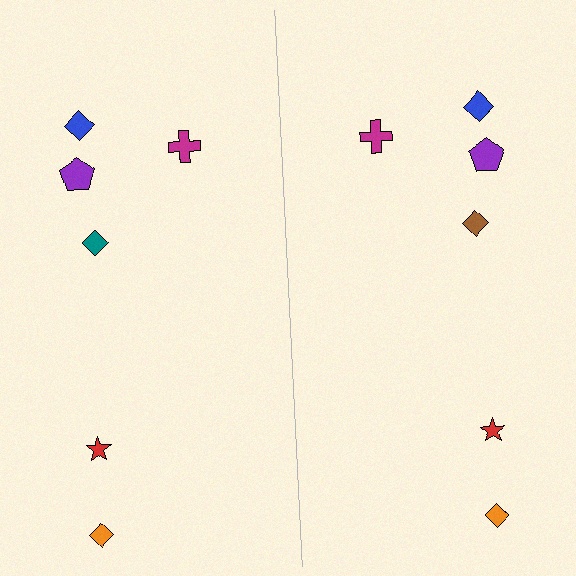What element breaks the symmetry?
The brown diamond on the right side breaks the symmetry — its mirror counterpart is teal.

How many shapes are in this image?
There are 12 shapes in this image.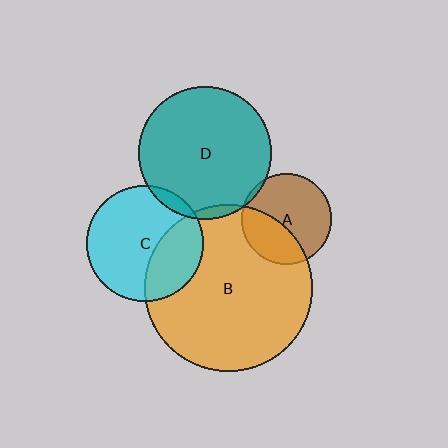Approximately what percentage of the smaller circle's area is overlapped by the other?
Approximately 5%.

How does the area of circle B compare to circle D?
Approximately 1.6 times.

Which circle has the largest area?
Circle B (orange).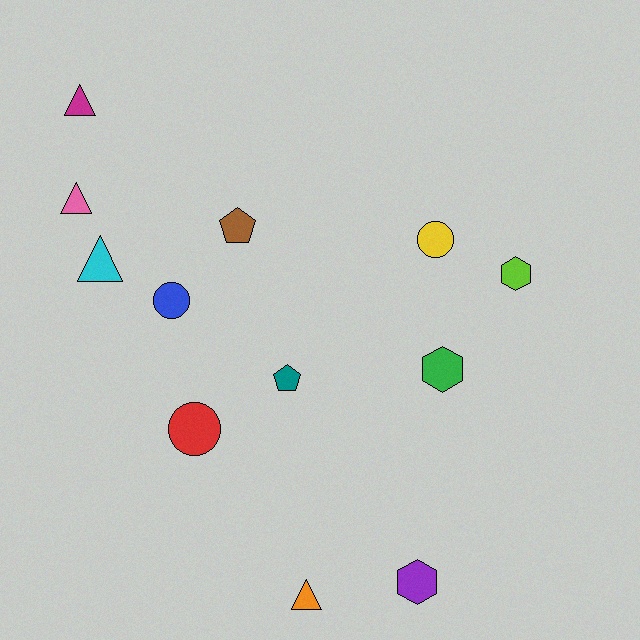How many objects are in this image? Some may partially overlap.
There are 12 objects.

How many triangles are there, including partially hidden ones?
There are 4 triangles.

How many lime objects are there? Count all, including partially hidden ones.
There is 1 lime object.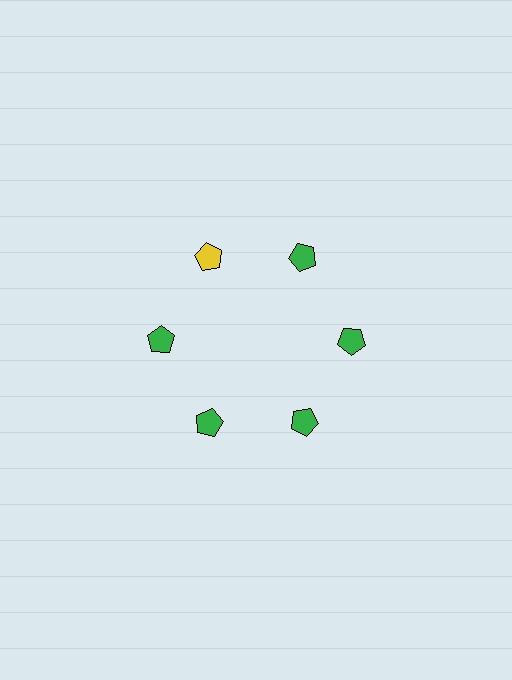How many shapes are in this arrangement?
There are 6 shapes arranged in a ring pattern.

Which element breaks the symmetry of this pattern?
The yellow pentagon at roughly the 11 o'clock position breaks the symmetry. All other shapes are green pentagons.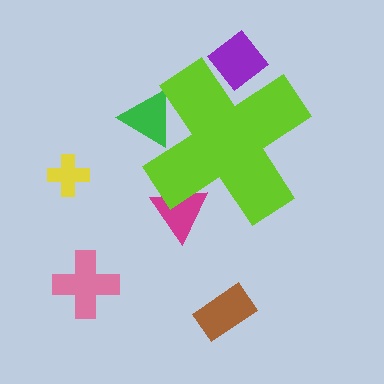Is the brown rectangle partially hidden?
No, the brown rectangle is fully visible.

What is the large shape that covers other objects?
A lime cross.